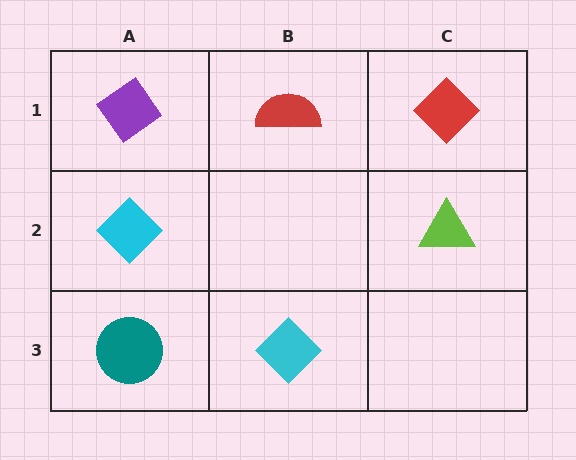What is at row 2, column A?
A cyan diamond.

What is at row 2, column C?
A lime triangle.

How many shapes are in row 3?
2 shapes.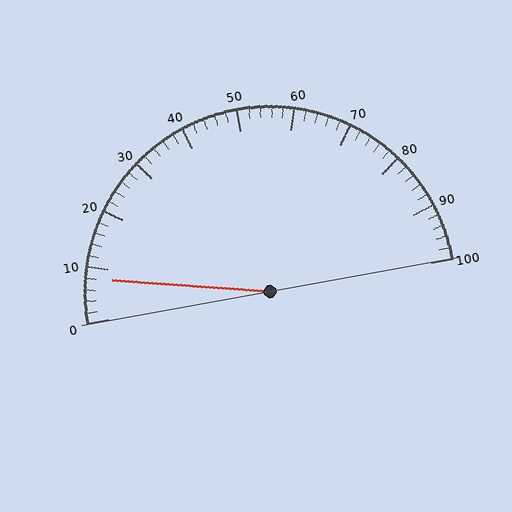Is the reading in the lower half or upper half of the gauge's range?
The reading is in the lower half of the range (0 to 100).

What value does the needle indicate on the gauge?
The needle indicates approximately 8.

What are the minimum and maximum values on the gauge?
The gauge ranges from 0 to 100.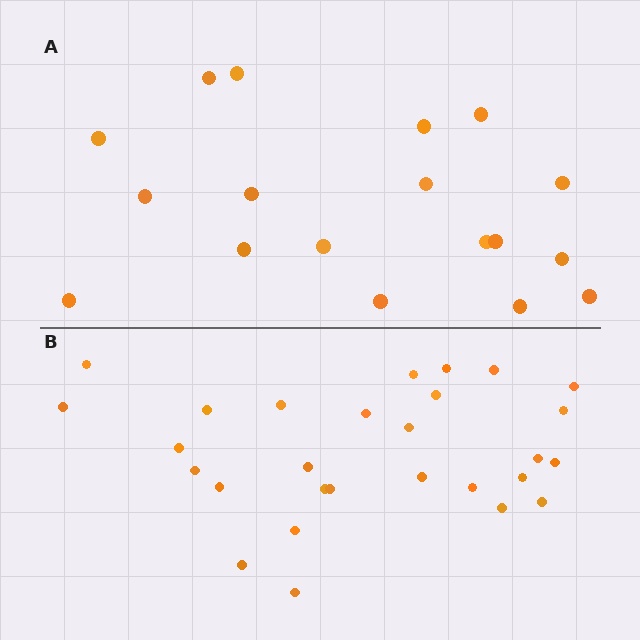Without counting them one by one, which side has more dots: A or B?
Region B (the bottom region) has more dots.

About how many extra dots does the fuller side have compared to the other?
Region B has roughly 10 or so more dots than region A.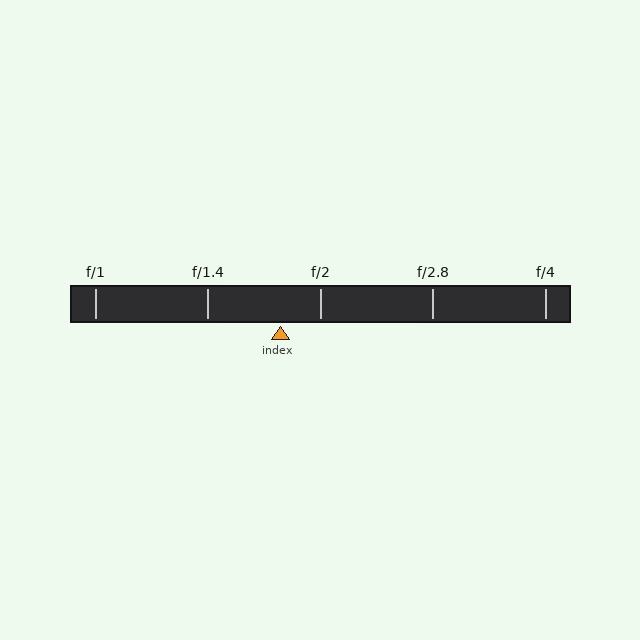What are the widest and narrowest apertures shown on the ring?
The widest aperture shown is f/1 and the narrowest is f/4.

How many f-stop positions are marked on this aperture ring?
There are 5 f-stop positions marked.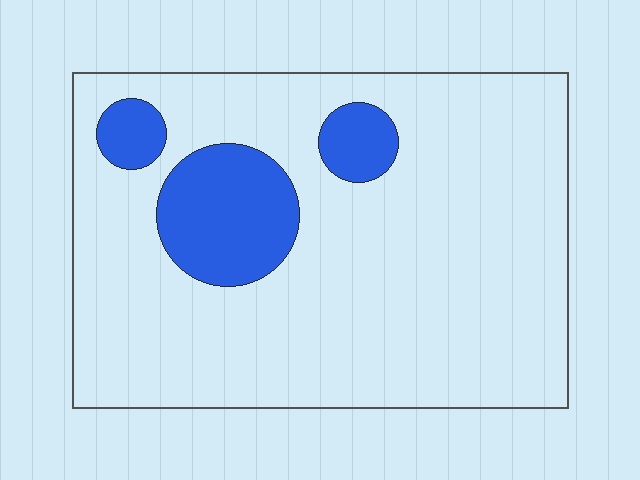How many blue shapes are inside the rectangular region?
3.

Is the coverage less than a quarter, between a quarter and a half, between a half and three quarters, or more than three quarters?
Less than a quarter.